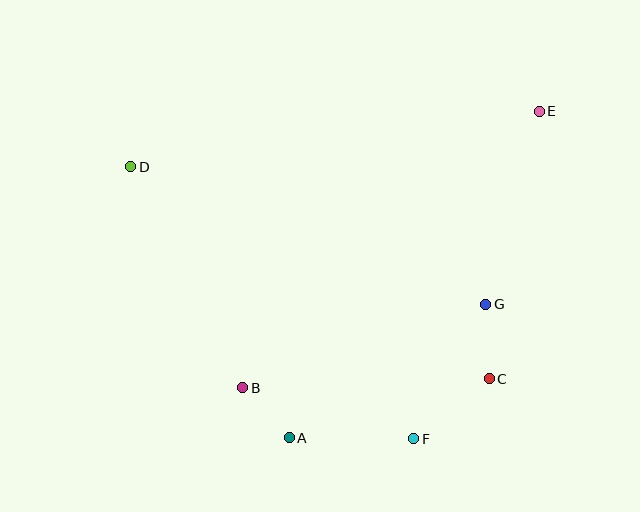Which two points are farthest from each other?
Points C and D are farthest from each other.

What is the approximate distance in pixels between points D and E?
The distance between D and E is approximately 412 pixels.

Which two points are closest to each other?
Points A and B are closest to each other.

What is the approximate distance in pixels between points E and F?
The distance between E and F is approximately 351 pixels.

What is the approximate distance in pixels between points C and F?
The distance between C and F is approximately 96 pixels.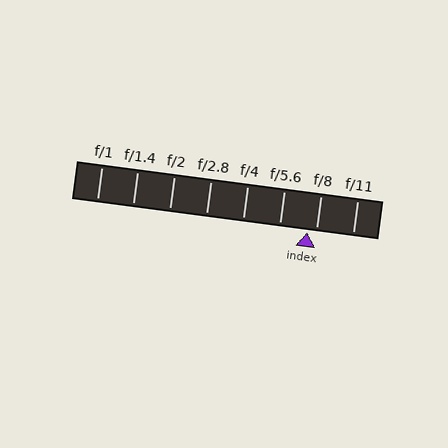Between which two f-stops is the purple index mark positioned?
The index mark is between f/5.6 and f/8.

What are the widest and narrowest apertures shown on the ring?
The widest aperture shown is f/1 and the narrowest is f/11.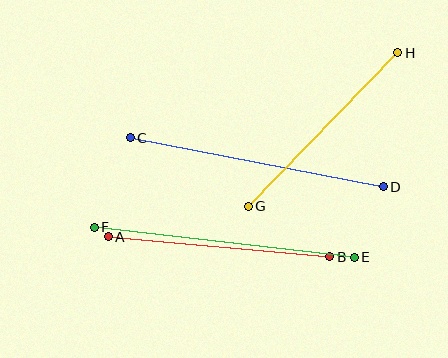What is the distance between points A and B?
The distance is approximately 223 pixels.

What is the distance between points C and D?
The distance is approximately 258 pixels.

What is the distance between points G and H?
The distance is approximately 214 pixels.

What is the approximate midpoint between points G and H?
The midpoint is at approximately (323, 129) pixels.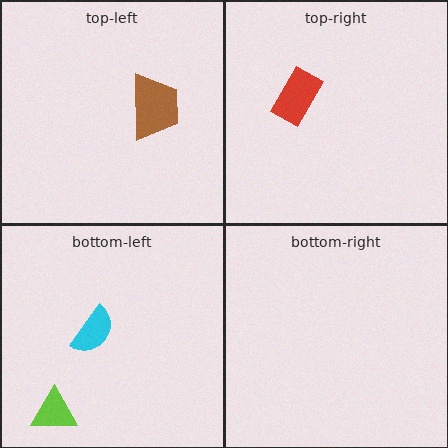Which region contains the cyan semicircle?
The bottom-left region.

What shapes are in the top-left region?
The brown trapezoid.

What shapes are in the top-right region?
The red rectangle.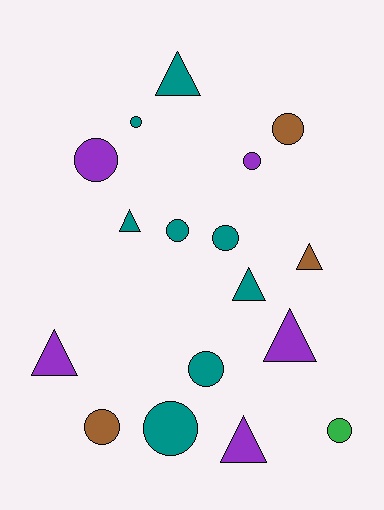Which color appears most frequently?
Teal, with 8 objects.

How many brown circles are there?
There are 2 brown circles.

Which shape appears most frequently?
Circle, with 10 objects.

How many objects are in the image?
There are 17 objects.